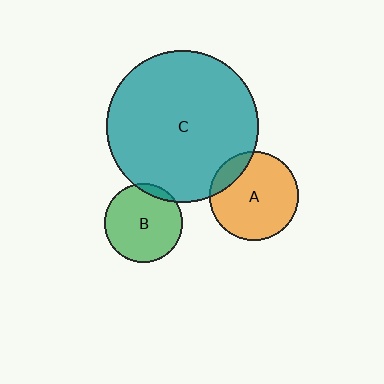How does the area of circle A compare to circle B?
Approximately 1.3 times.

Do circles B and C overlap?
Yes.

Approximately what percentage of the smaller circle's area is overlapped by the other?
Approximately 5%.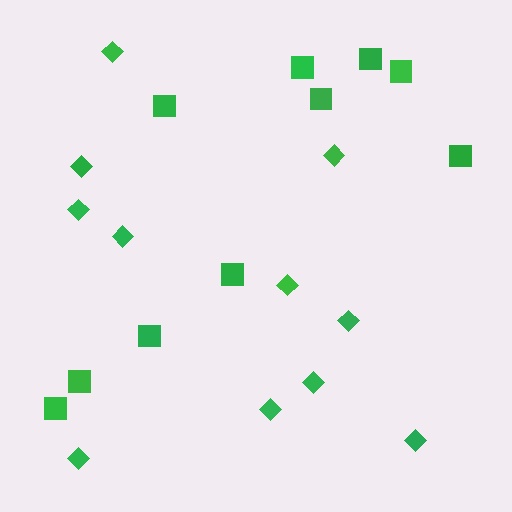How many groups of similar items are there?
There are 2 groups: one group of diamonds (11) and one group of squares (10).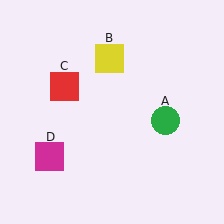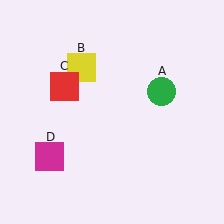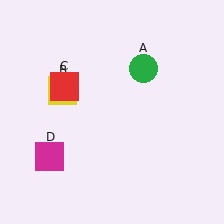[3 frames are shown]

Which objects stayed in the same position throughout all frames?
Red square (object C) and magenta square (object D) remained stationary.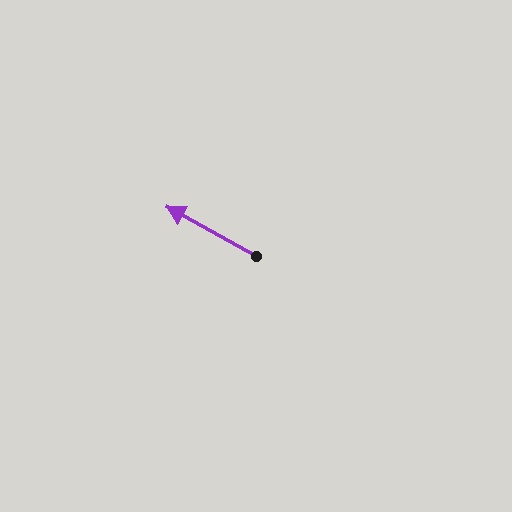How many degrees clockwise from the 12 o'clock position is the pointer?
Approximately 299 degrees.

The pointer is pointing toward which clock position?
Roughly 10 o'clock.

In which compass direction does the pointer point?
Northwest.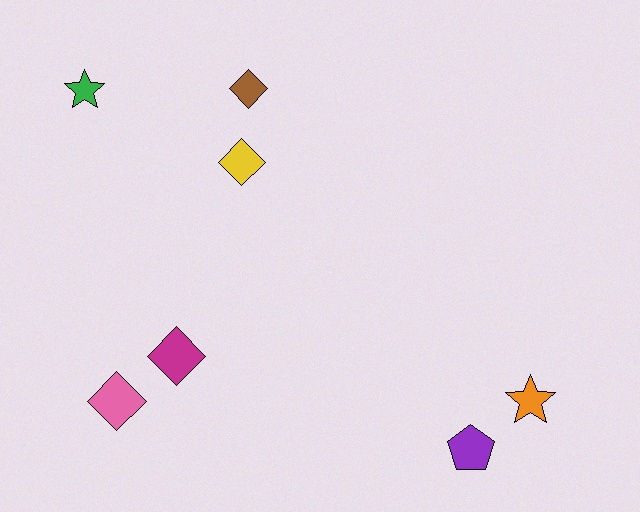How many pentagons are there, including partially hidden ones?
There is 1 pentagon.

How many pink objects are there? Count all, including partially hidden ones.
There is 1 pink object.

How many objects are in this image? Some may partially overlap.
There are 7 objects.